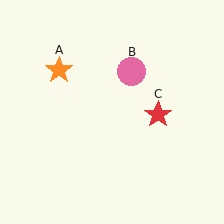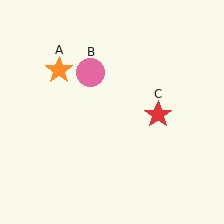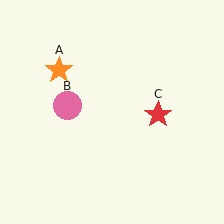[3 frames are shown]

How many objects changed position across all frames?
1 object changed position: pink circle (object B).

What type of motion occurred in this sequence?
The pink circle (object B) rotated counterclockwise around the center of the scene.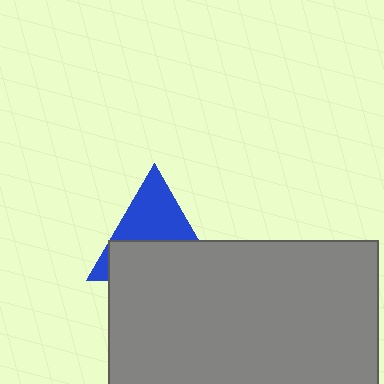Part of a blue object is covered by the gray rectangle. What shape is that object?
It is a triangle.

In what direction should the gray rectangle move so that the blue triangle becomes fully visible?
The gray rectangle should move down. That is the shortest direction to clear the overlap and leave the blue triangle fully visible.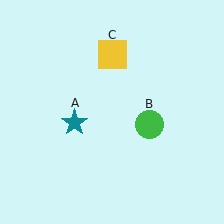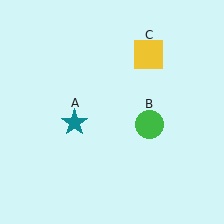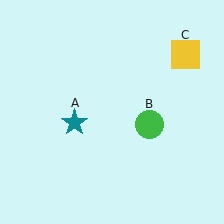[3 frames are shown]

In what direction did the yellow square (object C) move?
The yellow square (object C) moved right.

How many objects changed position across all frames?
1 object changed position: yellow square (object C).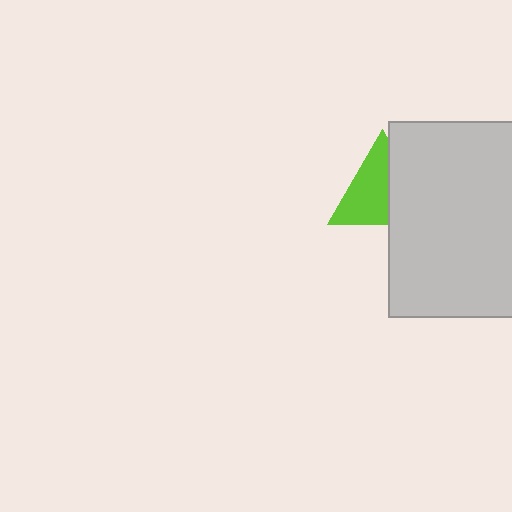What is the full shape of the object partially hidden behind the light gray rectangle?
The partially hidden object is a lime triangle.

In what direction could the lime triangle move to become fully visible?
The lime triangle could move left. That would shift it out from behind the light gray rectangle entirely.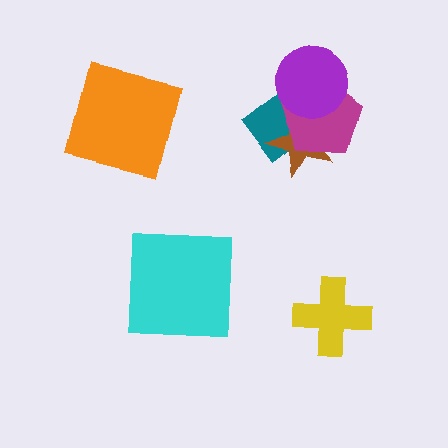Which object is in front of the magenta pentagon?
The purple circle is in front of the magenta pentagon.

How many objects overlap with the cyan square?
0 objects overlap with the cyan square.